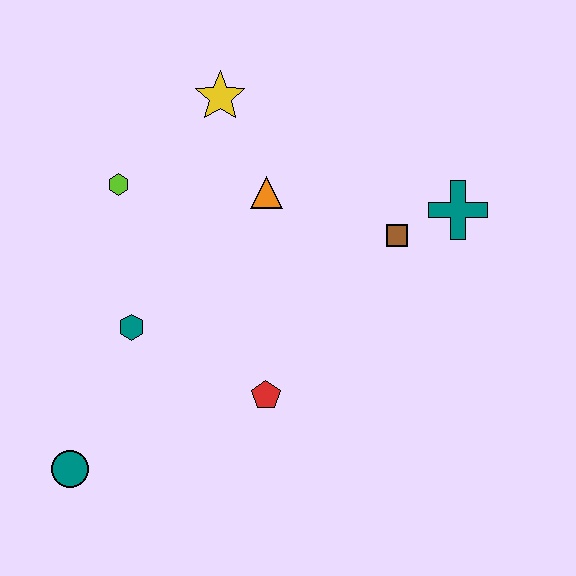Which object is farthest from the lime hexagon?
The teal cross is farthest from the lime hexagon.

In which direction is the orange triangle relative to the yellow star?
The orange triangle is below the yellow star.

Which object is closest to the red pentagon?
The teal hexagon is closest to the red pentagon.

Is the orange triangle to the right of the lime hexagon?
Yes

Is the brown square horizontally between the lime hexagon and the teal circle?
No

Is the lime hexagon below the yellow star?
Yes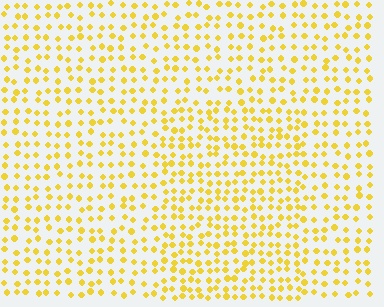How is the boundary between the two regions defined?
The boundary is defined by a change in element density (approximately 1.4x ratio). All elements are the same color, size, and shape.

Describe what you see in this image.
The image contains small yellow elements arranged at two different densities. A rectangle-shaped region is visible where the elements are more densely packed than the surrounding area.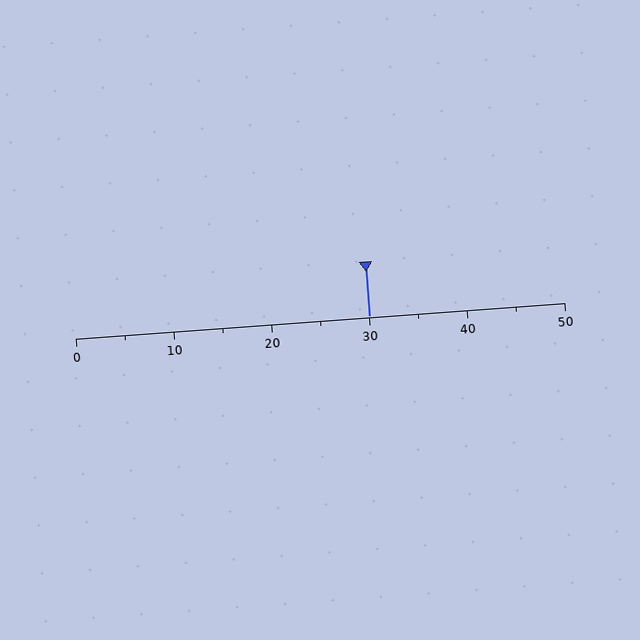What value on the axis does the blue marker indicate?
The marker indicates approximately 30.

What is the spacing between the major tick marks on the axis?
The major ticks are spaced 10 apart.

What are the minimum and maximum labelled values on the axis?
The axis runs from 0 to 50.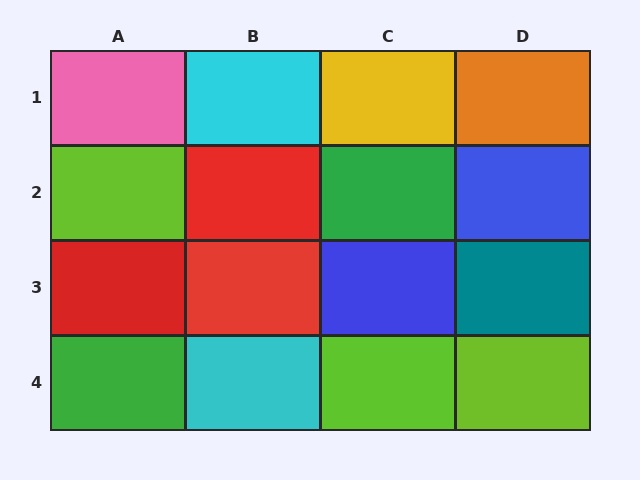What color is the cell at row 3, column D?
Teal.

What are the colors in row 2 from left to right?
Lime, red, green, blue.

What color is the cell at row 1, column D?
Orange.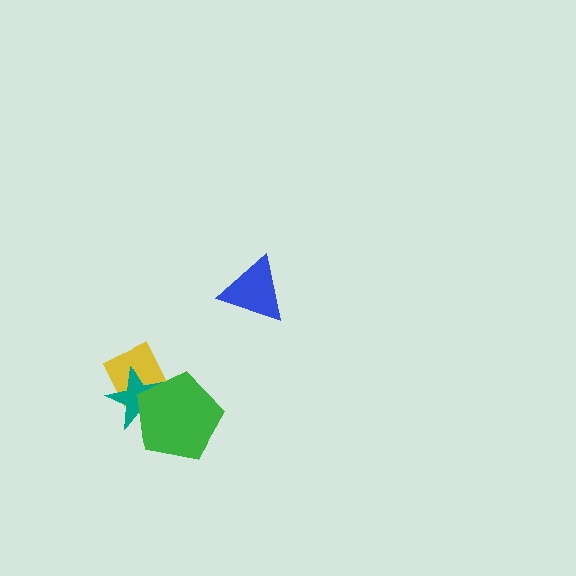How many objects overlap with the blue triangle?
0 objects overlap with the blue triangle.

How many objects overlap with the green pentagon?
2 objects overlap with the green pentagon.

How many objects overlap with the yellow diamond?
2 objects overlap with the yellow diamond.